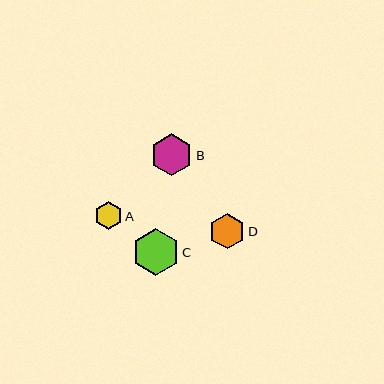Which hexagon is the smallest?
Hexagon A is the smallest with a size of approximately 27 pixels.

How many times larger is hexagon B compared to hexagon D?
Hexagon B is approximately 1.2 times the size of hexagon D.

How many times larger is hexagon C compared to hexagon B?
Hexagon C is approximately 1.1 times the size of hexagon B.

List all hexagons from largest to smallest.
From largest to smallest: C, B, D, A.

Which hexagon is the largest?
Hexagon C is the largest with a size of approximately 47 pixels.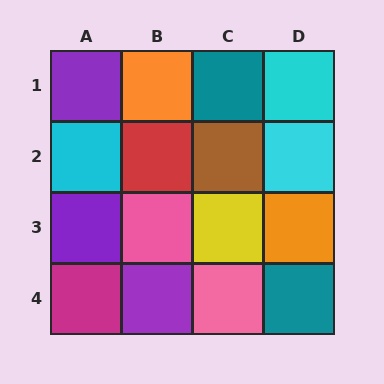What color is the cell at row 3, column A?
Purple.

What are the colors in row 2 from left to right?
Cyan, red, brown, cyan.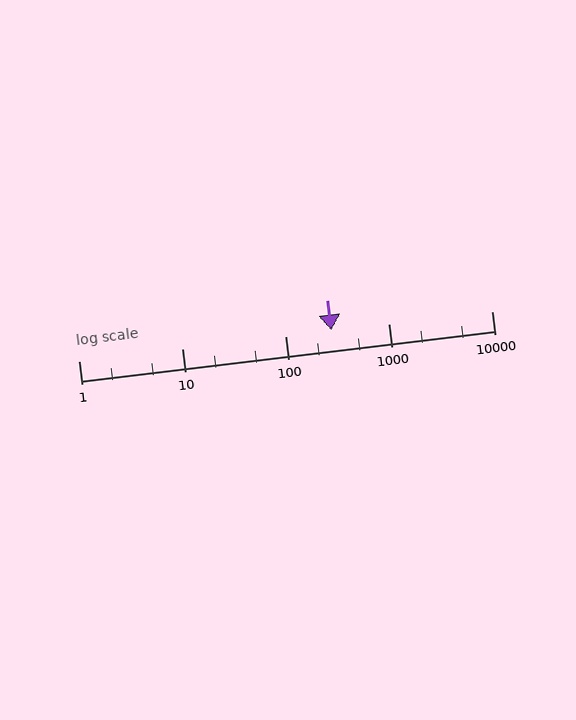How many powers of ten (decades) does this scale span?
The scale spans 4 decades, from 1 to 10000.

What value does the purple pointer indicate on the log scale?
The pointer indicates approximately 280.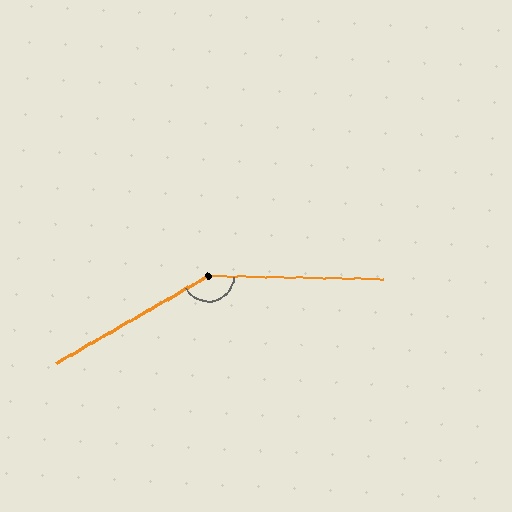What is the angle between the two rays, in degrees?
Approximately 149 degrees.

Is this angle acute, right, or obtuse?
It is obtuse.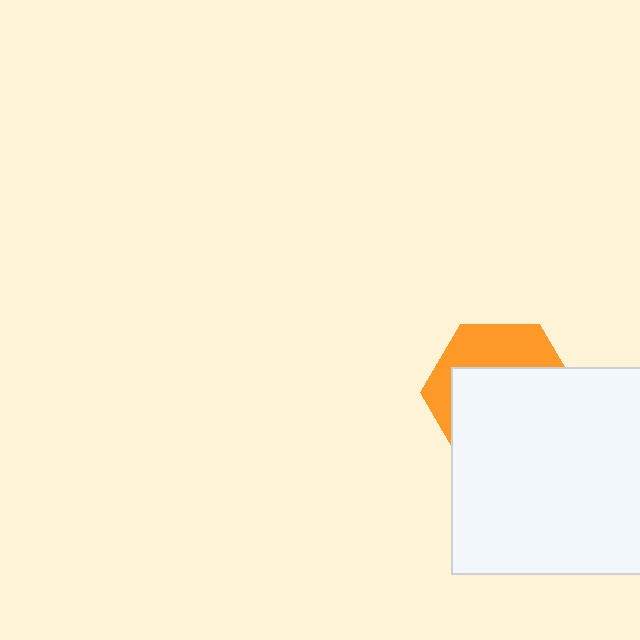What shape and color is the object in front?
The object in front is a white square.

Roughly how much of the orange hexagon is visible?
A small part of it is visible (roughly 37%).